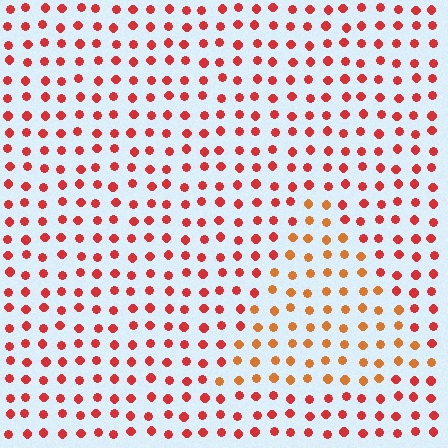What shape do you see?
I see a triangle.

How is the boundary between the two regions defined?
The boundary is defined purely by a slight shift in hue (about 28 degrees). Spacing, size, and orientation are identical on both sides.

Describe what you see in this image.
The image is filled with small red elements in a uniform arrangement. A triangle-shaped region is visible where the elements are tinted to a slightly different hue, forming a subtle color boundary.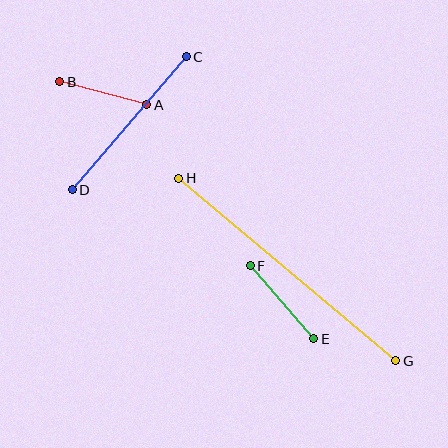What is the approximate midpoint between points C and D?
The midpoint is at approximately (129, 123) pixels.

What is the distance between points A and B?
The distance is approximately 90 pixels.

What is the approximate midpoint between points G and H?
The midpoint is at approximately (287, 270) pixels.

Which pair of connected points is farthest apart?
Points G and H are farthest apart.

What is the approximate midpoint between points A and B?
The midpoint is at approximately (103, 93) pixels.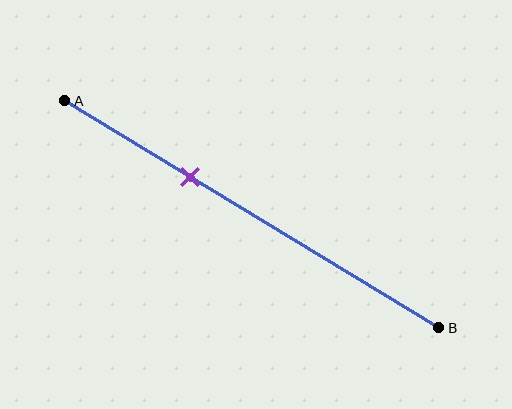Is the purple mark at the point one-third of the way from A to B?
Yes, the mark is approximately at the one-third point.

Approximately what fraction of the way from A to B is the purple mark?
The purple mark is approximately 35% of the way from A to B.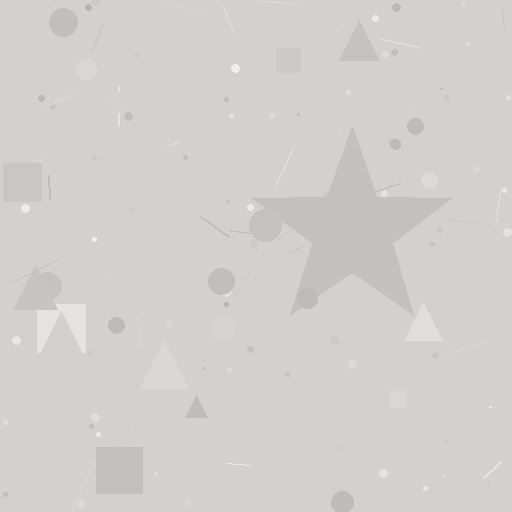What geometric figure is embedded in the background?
A star is embedded in the background.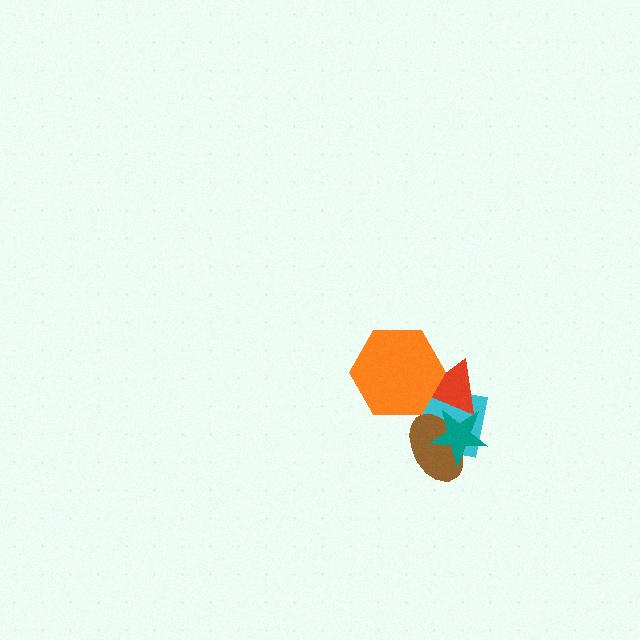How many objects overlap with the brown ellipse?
3 objects overlap with the brown ellipse.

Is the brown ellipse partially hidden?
Yes, it is partially covered by another shape.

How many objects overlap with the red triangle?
4 objects overlap with the red triangle.